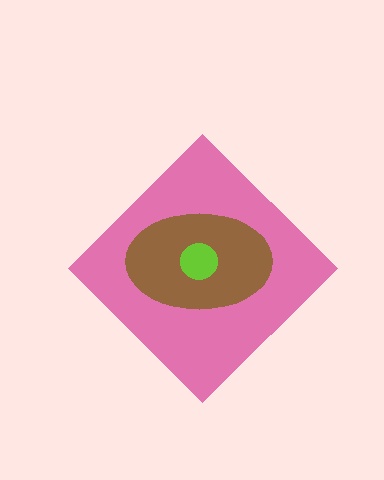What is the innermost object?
The lime circle.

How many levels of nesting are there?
3.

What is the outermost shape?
The pink diamond.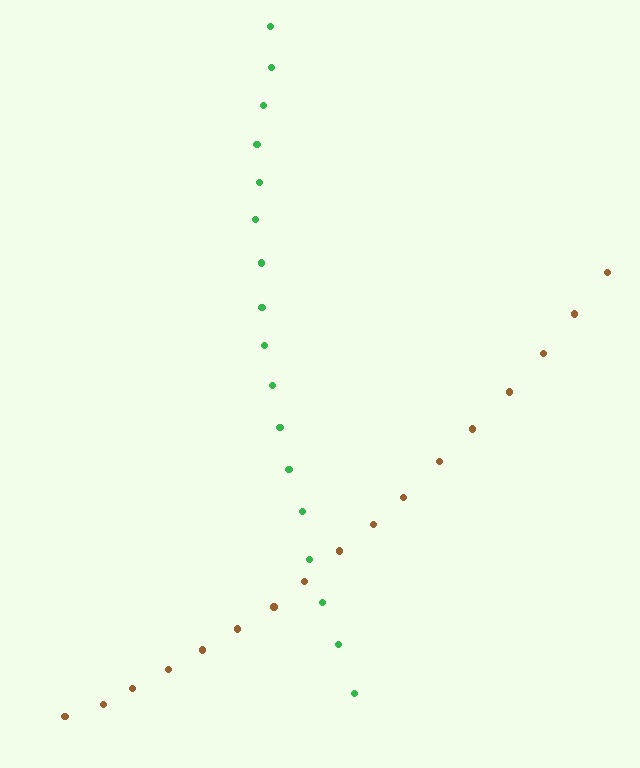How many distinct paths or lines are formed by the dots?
There are 2 distinct paths.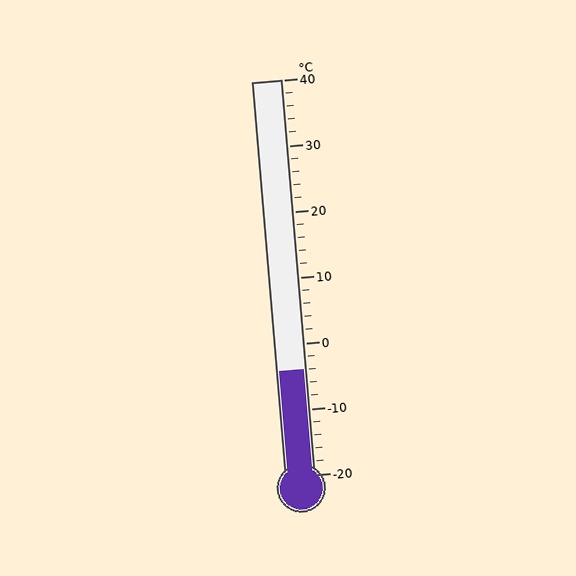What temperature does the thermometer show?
The thermometer shows approximately -4°C.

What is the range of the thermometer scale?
The thermometer scale ranges from -20°C to 40°C.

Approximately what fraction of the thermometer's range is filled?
The thermometer is filled to approximately 25% of its range.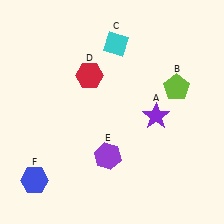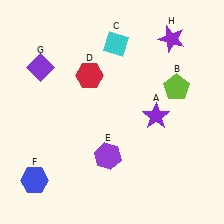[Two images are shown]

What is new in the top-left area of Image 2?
A purple diamond (G) was added in the top-left area of Image 2.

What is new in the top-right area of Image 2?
A purple star (H) was added in the top-right area of Image 2.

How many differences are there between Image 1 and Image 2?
There are 2 differences between the two images.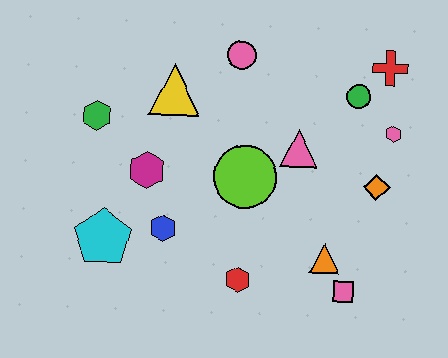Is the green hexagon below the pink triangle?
No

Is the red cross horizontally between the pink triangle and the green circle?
No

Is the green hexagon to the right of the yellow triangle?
No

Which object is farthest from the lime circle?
The red cross is farthest from the lime circle.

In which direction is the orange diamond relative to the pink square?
The orange diamond is above the pink square.